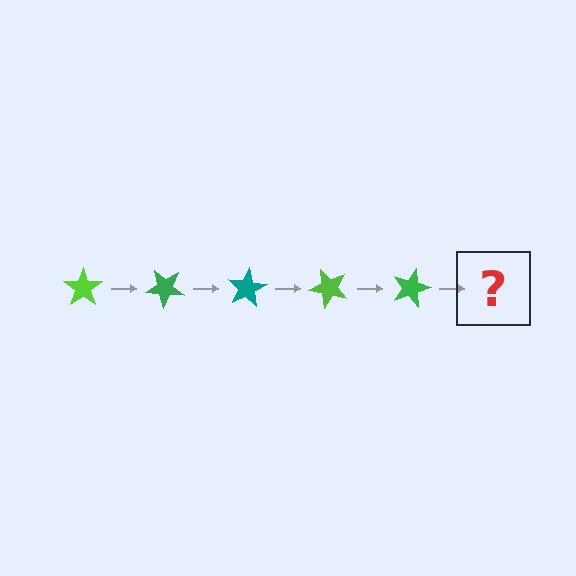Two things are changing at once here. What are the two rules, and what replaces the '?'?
The two rules are that it rotates 40 degrees each step and the color cycles through lime, green, and teal. The '?' should be a teal star, rotated 200 degrees from the start.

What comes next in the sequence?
The next element should be a teal star, rotated 200 degrees from the start.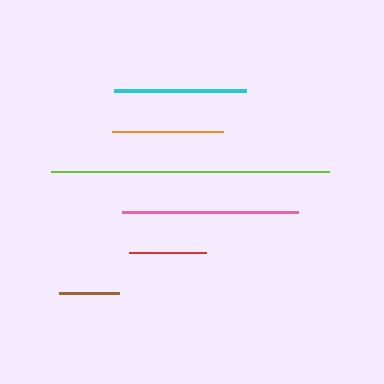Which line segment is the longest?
The lime line is the longest at approximately 278 pixels.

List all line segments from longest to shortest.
From longest to shortest: lime, pink, cyan, orange, red, brown.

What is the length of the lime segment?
The lime segment is approximately 278 pixels long.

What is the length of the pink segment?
The pink segment is approximately 176 pixels long.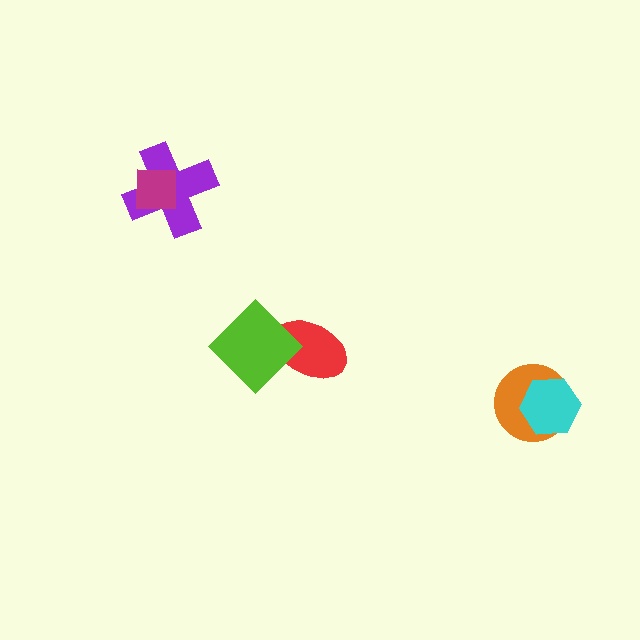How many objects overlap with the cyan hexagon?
1 object overlaps with the cyan hexagon.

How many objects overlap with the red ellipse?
1 object overlaps with the red ellipse.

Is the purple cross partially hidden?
Yes, it is partially covered by another shape.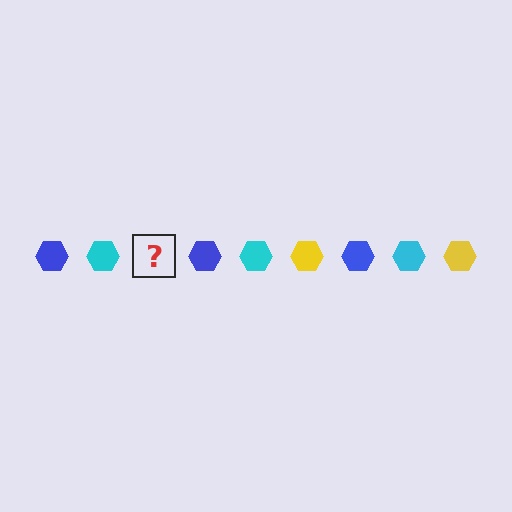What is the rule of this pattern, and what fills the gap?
The rule is that the pattern cycles through blue, cyan, yellow hexagons. The gap should be filled with a yellow hexagon.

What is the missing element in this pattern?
The missing element is a yellow hexagon.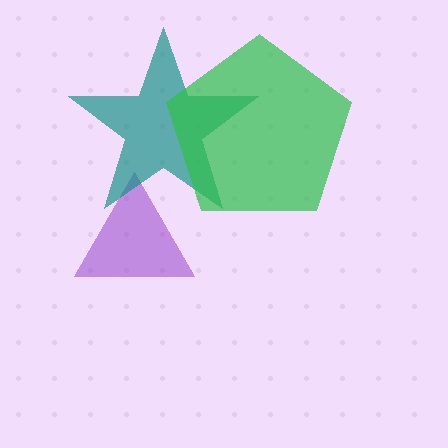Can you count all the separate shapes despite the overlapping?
Yes, there are 3 separate shapes.